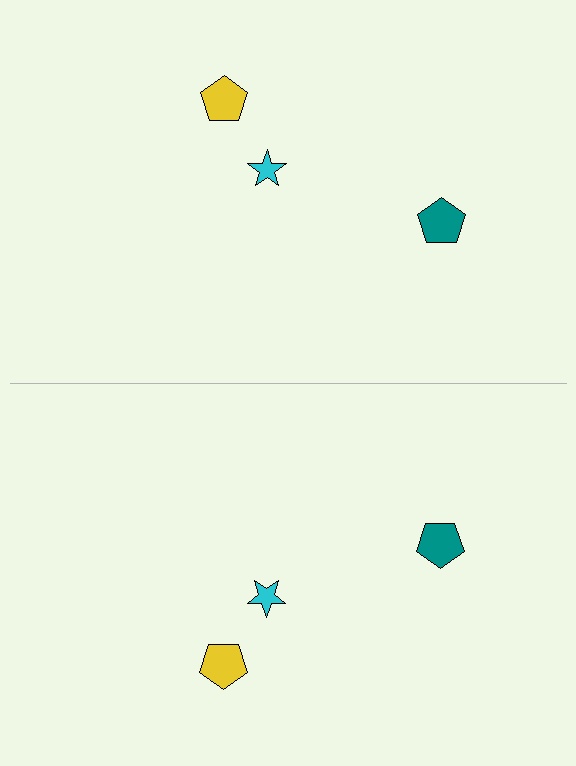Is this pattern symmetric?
Yes, this pattern has bilateral (reflection) symmetry.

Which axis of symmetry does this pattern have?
The pattern has a horizontal axis of symmetry running through the center of the image.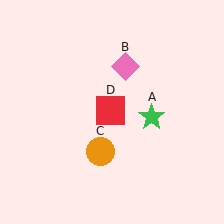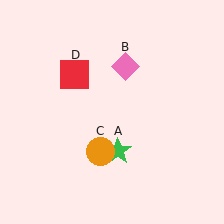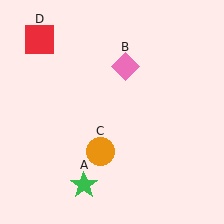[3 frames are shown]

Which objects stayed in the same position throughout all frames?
Pink diamond (object B) and orange circle (object C) remained stationary.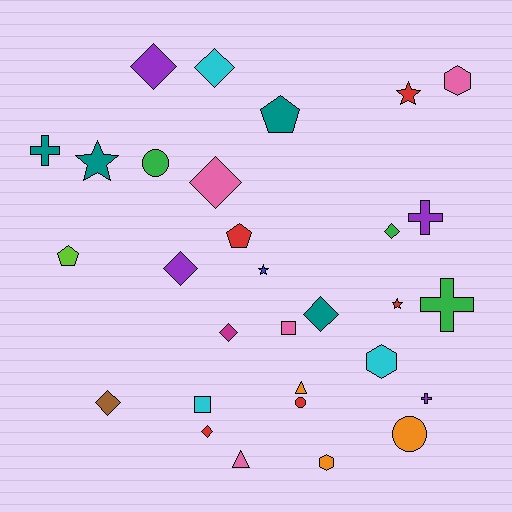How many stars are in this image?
There are 4 stars.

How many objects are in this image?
There are 30 objects.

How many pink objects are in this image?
There are 4 pink objects.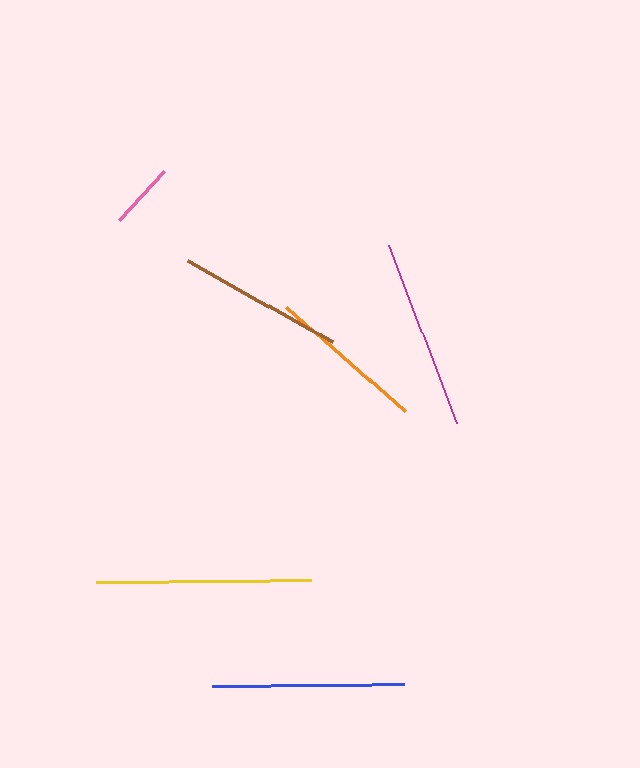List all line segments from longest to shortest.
From longest to shortest: yellow, blue, magenta, brown, orange, pink.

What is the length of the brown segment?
The brown segment is approximately 165 pixels long.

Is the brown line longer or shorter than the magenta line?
The magenta line is longer than the brown line.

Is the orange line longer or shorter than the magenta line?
The magenta line is longer than the orange line.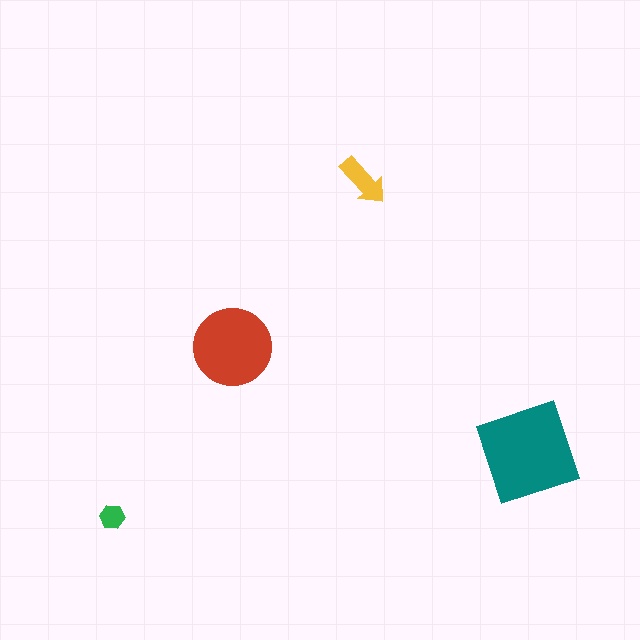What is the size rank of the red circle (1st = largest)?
2nd.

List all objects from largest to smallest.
The teal diamond, the red circle, the yellow arrow, the green hexagon.